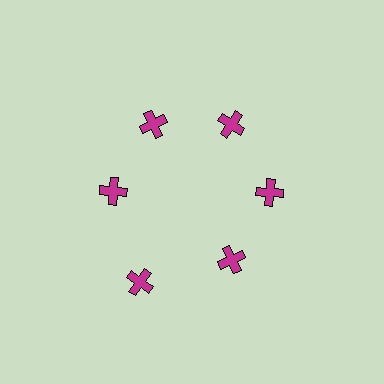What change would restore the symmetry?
The symmetry would be restored by moving it inward, back onto the ring so that all 6 crosses sit at equal angles and equal distance from the center.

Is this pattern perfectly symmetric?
No. The 6 magenta crosses are arranged in a ring, but one element near the 7 o'clock position is pushed outward from the center, breaking the 6-fold rotational symmetry.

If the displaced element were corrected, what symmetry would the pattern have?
It would have 6-fold rotational symmetry — the pattern would map onto itself every 60 degrees.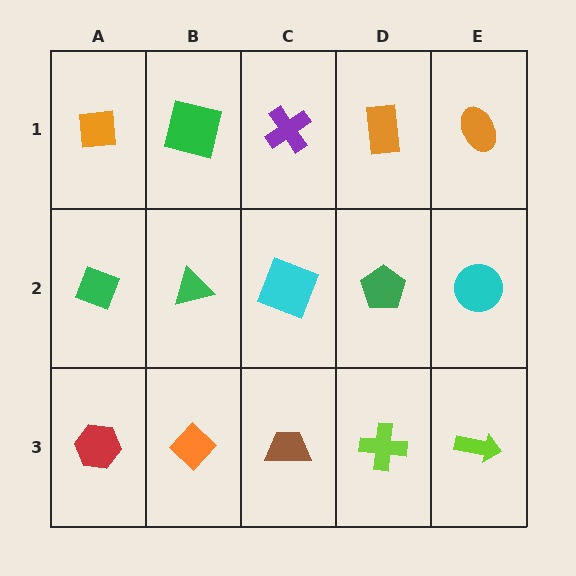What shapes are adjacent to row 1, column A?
A green diamond (row 2, column A), a green square (row 1, column B).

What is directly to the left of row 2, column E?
A green pentagon.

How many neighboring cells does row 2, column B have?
4.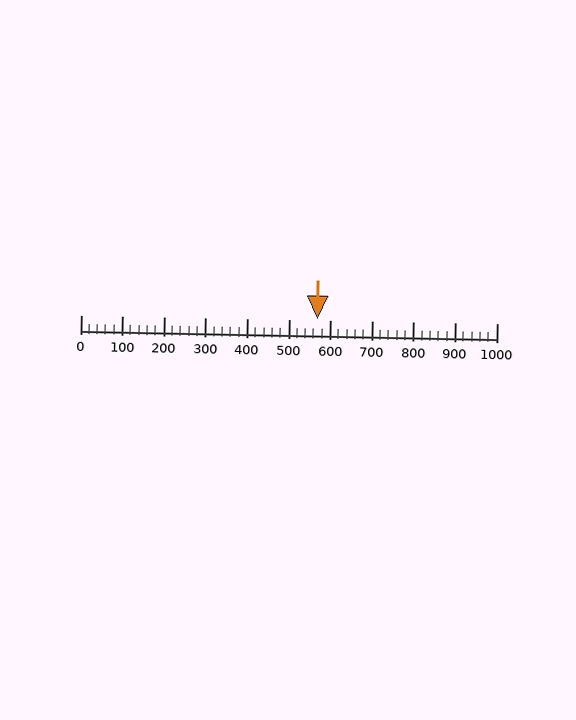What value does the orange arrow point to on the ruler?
The orange arrow points to approximately 569.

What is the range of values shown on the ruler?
The ruler shows values from 0 to 1000.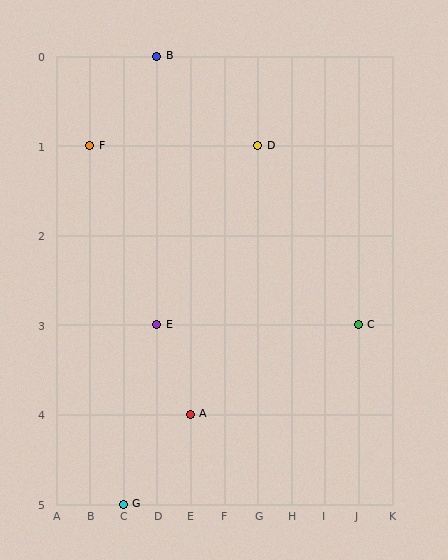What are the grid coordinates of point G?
Point G is at grid coordinates (C, 5).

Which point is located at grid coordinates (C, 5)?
Point G is at (C, 5).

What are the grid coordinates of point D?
Point D is at grid coordinates (G, 1).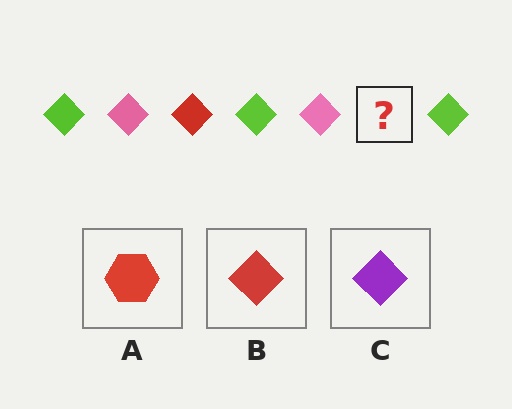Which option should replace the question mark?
Option B.